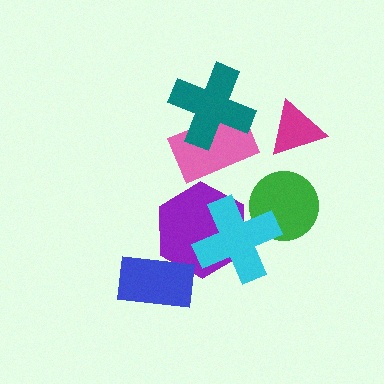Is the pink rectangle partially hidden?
Yes, it is partially covered by another shape.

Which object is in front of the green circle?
The cyan cross is in front of the green circle.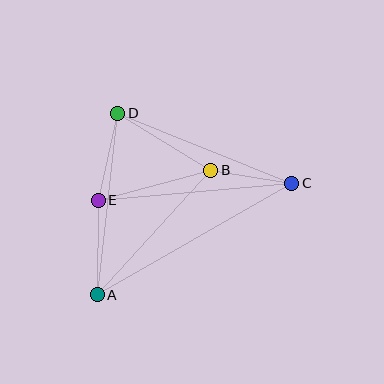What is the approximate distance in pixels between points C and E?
The distance between C and E is approximately 194 pixels.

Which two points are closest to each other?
Points B and C are closest to each other.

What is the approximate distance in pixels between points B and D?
The distance between B and D is approximately 109 pixels.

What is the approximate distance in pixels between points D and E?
The distance between D and E is approximately 89 pixels.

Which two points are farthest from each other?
Points A and C are farthest from each other.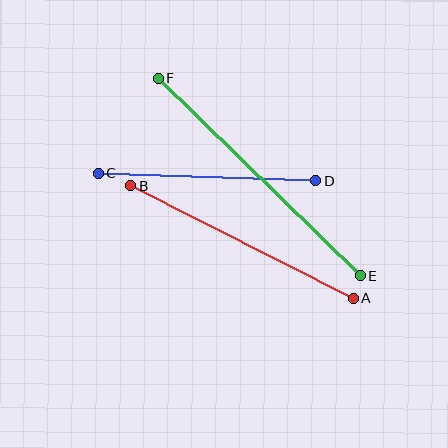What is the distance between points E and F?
The distance is approximately 282 pixels.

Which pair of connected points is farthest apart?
Points E and F are farthest apart.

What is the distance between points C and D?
The distance is approximately 218 pixels.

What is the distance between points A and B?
The distance is approximately 249 pixels.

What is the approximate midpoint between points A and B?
The midpoint is at approximately (242, 242) pixels.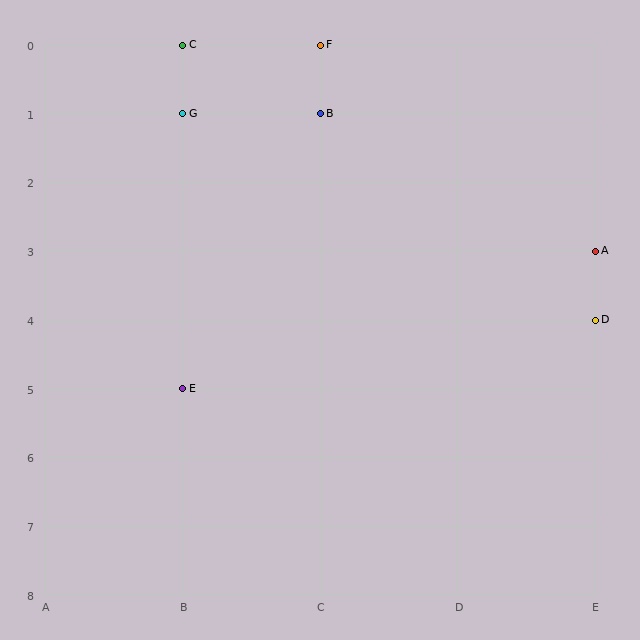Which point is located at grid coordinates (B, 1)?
Point G is at (B, 1).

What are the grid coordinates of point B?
Point B is at grid coordinates (C, 1).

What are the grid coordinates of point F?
Point F is at grid coordinates (C, 0).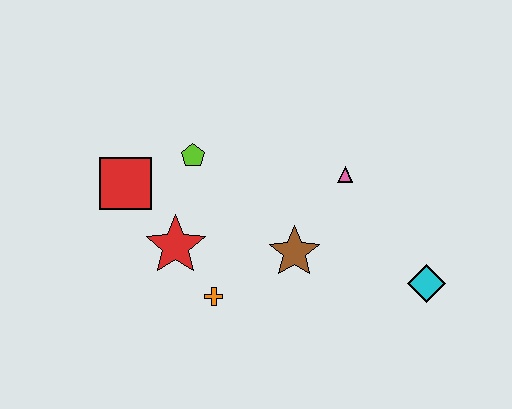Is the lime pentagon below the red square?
No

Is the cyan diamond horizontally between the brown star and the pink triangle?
No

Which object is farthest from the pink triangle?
The red square is farthest from the pink triangle.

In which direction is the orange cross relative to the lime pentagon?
The orange cross is below the lime pentagon.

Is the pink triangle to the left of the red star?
No